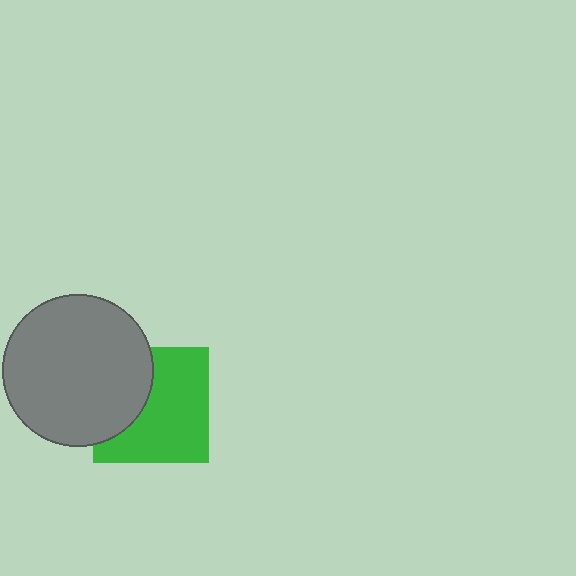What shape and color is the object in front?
The object in front is a gray circle.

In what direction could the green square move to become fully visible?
The green square could move right. That would shift it out from behind the gray circle entirely.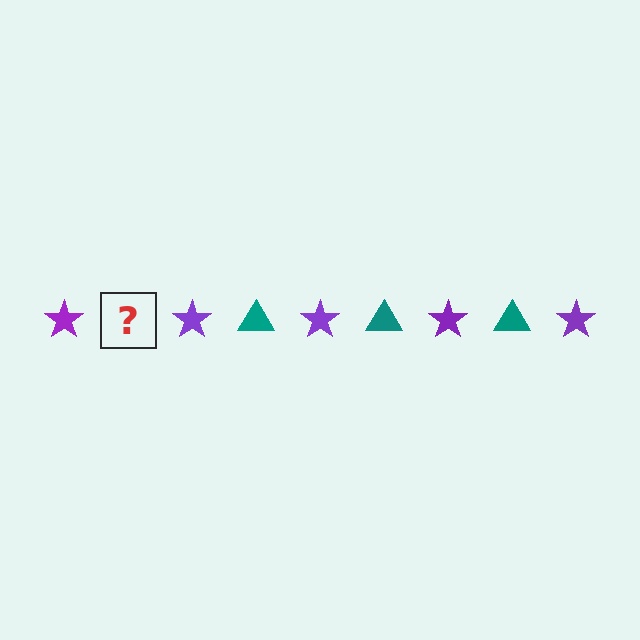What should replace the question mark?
The question mark should be replaced with a teal triangle.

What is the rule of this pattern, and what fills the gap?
The rule is that the pattern alternates between purple star and teal triangle. The gap should be filled with a teal triangle.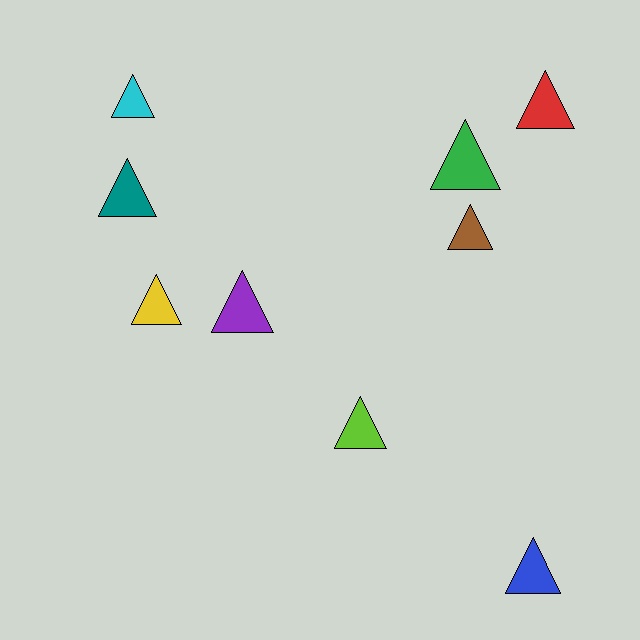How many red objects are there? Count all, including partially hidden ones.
There is 1 red object.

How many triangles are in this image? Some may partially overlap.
There are 9 triangles.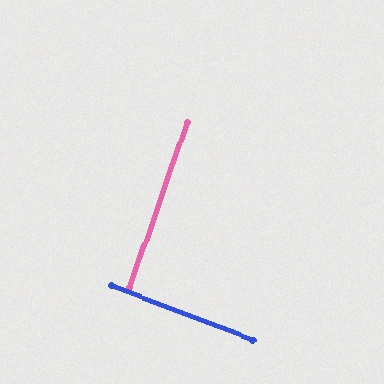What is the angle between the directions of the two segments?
Approximately 88 degrees.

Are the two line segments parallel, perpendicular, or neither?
Perpendicular — they meet at approximately 88°.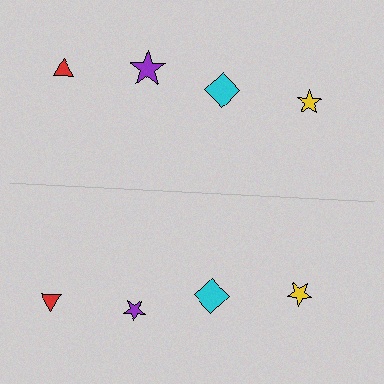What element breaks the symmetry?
The purple star on the bottom side has a different size than its mirror counterpart.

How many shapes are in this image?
There are 8 shapes in this image.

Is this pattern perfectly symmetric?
No, the pattern is not perfectly symmetric. The purple star on the bottom side has a different size than its mirror counterpart.